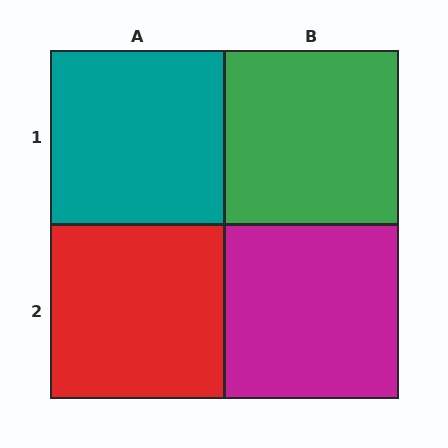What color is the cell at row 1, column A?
Teal.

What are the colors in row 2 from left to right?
Red, magenta.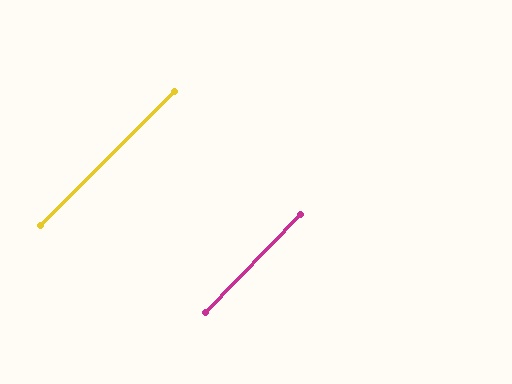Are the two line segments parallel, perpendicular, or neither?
Parallel — their directions differ by only 0.6°.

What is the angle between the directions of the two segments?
Approximately 1 degree.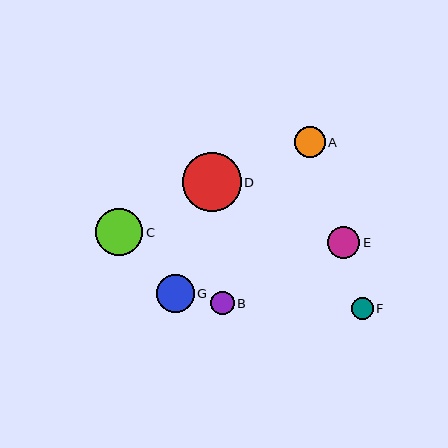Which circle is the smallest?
Circle F is the smallest with a size of approximately 22 pixels.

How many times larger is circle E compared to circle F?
Circle E is approximately 1.5 times the size of circle F.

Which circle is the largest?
Circle D is the largest with a size of approximately 59 pixels.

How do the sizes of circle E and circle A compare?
Circle E and circle A are approximately the same size.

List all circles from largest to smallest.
From largest to smallest: D, C, G, E, A, B, F.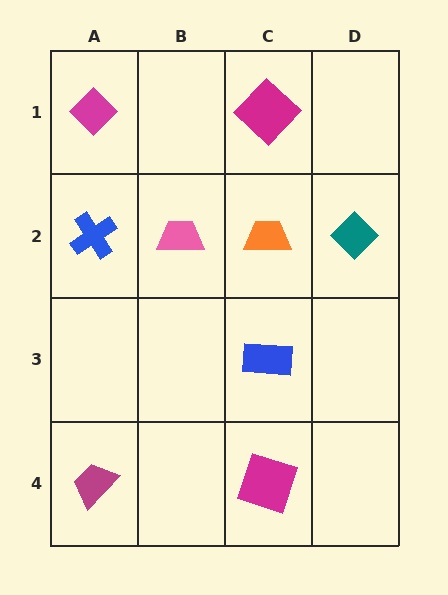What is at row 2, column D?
A teal diamond.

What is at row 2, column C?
An orange trapezoid.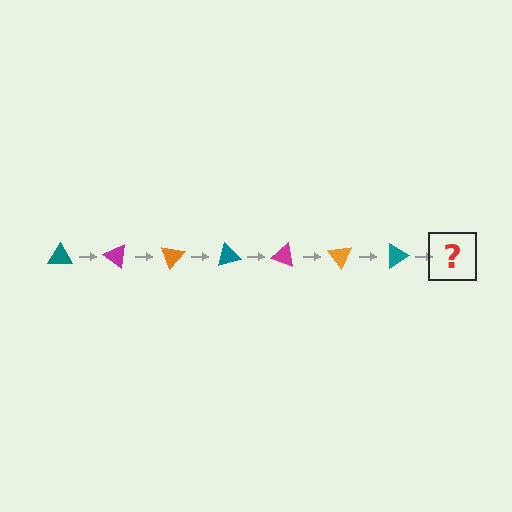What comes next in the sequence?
The next element should be a magenta triangle, rotated 245 degrees from the start.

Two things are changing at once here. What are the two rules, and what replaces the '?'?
The two rules are that it rotates 35 degrees each step and the color cycles through teal, magenta, and orange. The '?' should be a magenta triangle, rotated 245 degrees from the start.